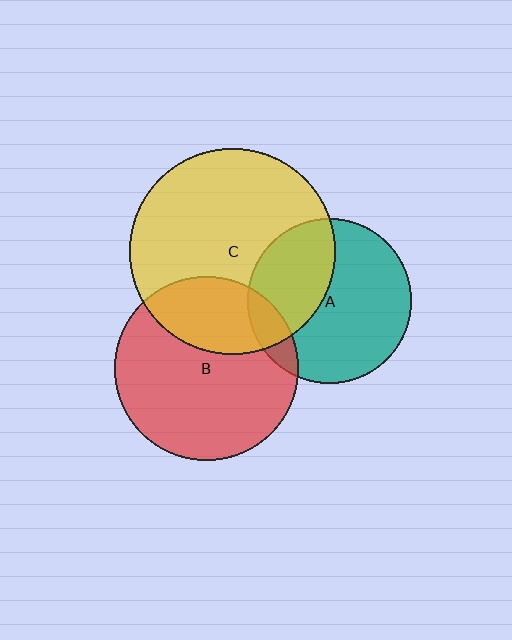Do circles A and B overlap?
Yes.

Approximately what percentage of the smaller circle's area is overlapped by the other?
Approximately 10%.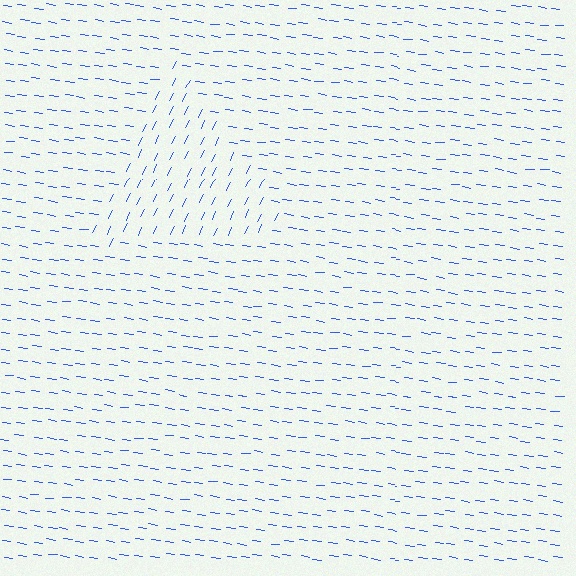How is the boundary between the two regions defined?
The boundary is defined purely by a change in line orientation (approximately 71 degrees difference). All lines are the same color and thickness.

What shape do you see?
I see a triangle.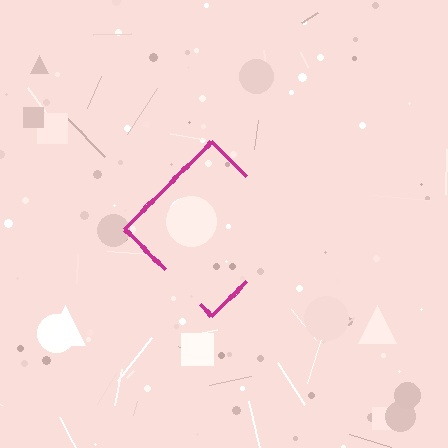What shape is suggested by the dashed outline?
The dashed outline suggests a diamond.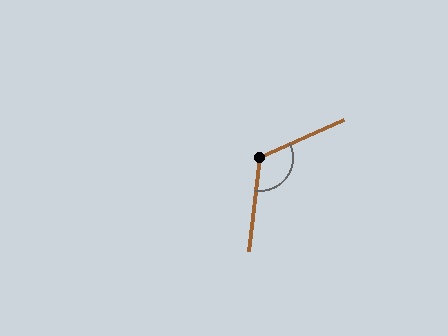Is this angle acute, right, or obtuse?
It is obtuse.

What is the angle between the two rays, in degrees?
Approximately 121 degrees.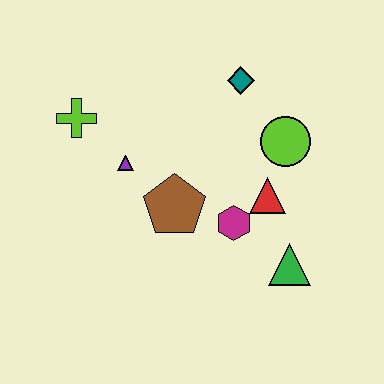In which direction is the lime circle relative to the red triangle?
The lime circle is above the red triangle.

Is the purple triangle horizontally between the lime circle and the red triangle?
No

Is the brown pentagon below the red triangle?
Yes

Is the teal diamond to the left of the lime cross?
No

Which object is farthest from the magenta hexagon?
The lime cross is farthest from the magenta hexagon.